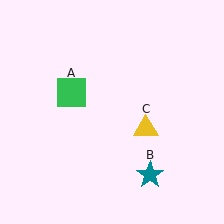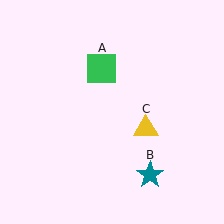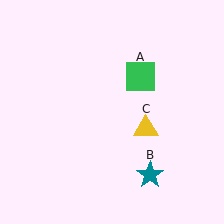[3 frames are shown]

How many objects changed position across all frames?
1 object changed position: green square (object A).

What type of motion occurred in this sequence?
The green square (object A) rotated clockwise around the center of the scene.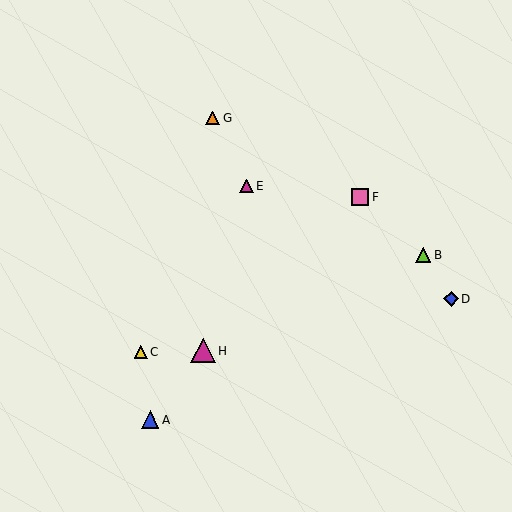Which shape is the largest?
The magenta triangle (labeled H) is the largest.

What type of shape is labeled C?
Shape C is a yellow triangle.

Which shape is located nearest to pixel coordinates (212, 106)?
The orange triangle (labeled G) at (213, 118) is nearest to that location.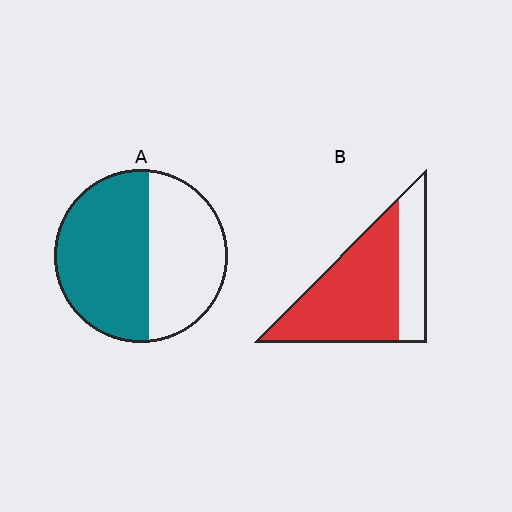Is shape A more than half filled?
Yes.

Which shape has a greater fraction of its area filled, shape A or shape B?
Shape B.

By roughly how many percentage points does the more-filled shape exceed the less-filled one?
By roughly 15 percentage points (B over A).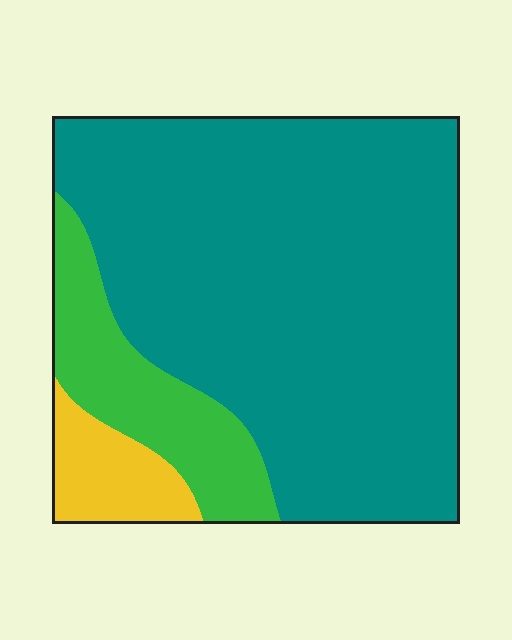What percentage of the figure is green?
Green takes up less than a sixth of the figure.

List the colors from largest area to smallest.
From largest to smallest: teal, green, yellow.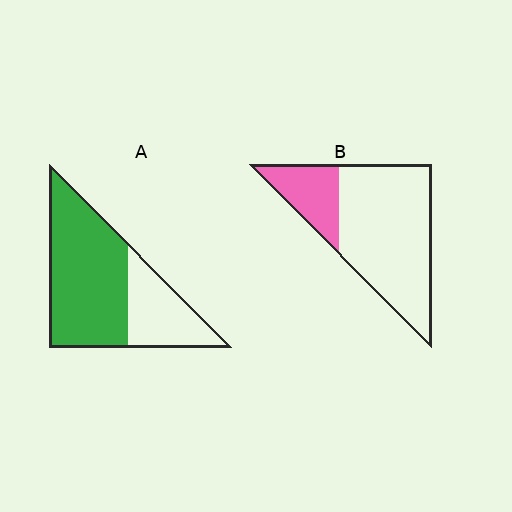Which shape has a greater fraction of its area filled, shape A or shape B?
Shape A.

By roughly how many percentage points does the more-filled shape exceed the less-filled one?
By roughly 45 percentage points (A over B).